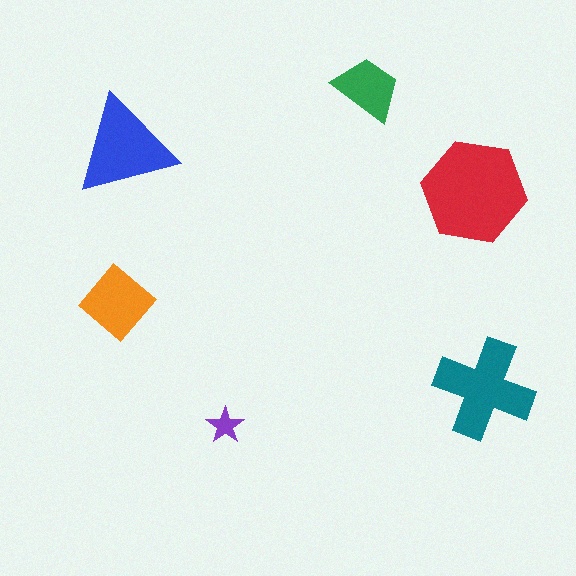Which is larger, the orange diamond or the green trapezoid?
The orange diamond.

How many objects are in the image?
There are 6 objects in the image.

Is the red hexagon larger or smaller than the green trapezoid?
Larger.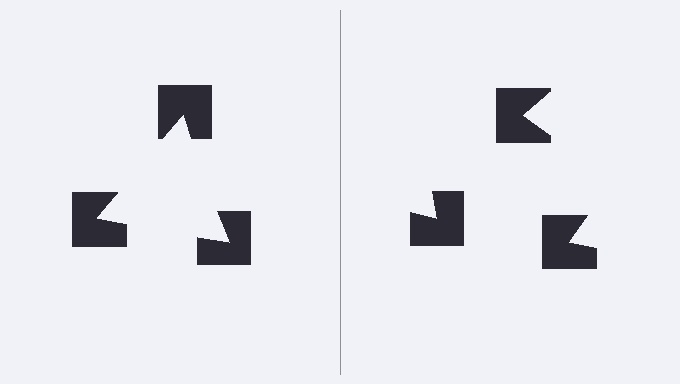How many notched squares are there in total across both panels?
6 — 3 on each side.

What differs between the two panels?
The notched squares are positioned identically on both sides; only the wedge orientations differ. On the left they align to a triangle; on the right they are misaligned.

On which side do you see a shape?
An illusory triangle appears on the left side. On the right side the wedge cuts are rotated, so no coherent shape forms.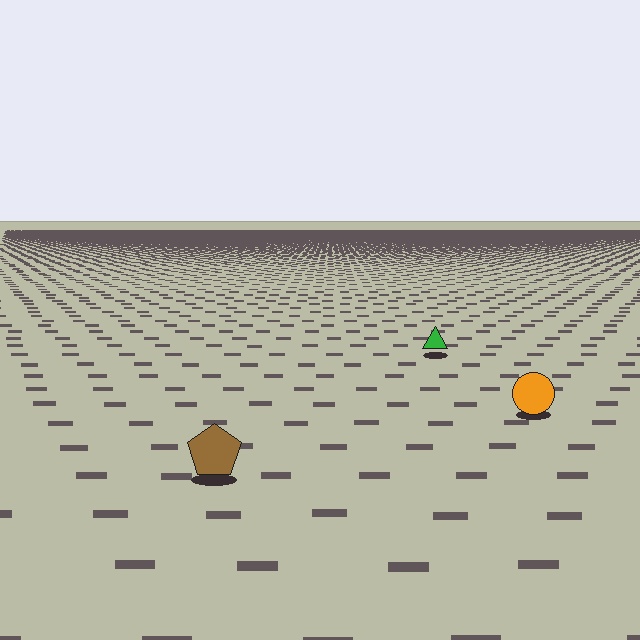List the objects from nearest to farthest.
From nearest to farthest: the brown pentagon, the orange circle, the green triangle.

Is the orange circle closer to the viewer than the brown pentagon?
No. The brown pentagon is closer — you can tell from the texture gradient: the ground texture is coarser near it.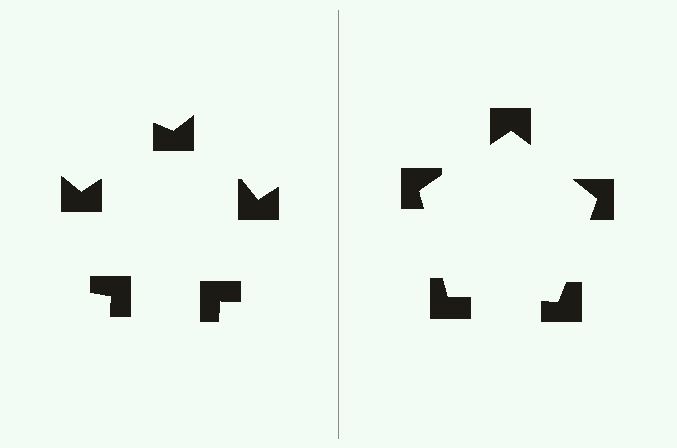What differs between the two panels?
The notched squares are positioned identically on both sides; only the wedge orientations differ. On the right they align to a pentagon; on the left they are misaligned.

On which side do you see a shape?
An illusory pentagon appears on the right side. On the left side the wedge cuts are rotated, so no coherent shape forms.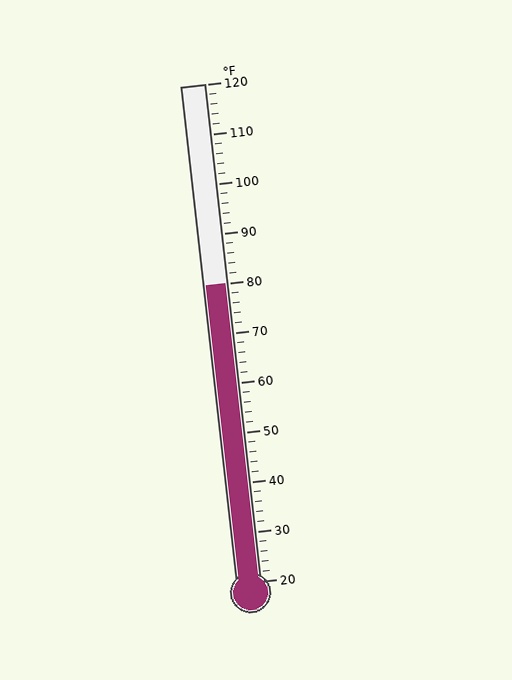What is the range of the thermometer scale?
The thermometer scale ranges from 20°F to 120°F.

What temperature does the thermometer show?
The thermometer shows approximately 80°F.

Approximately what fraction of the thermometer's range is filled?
The thermometer is filled to approximately 60% of its range.